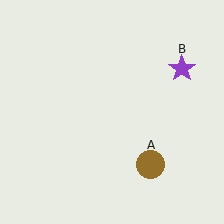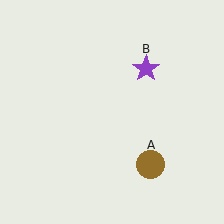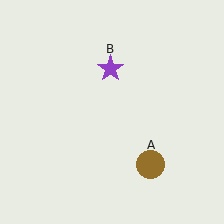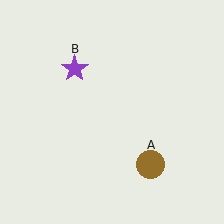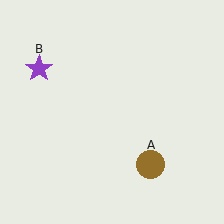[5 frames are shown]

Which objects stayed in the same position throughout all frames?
Brown circle (object A) remained stationary.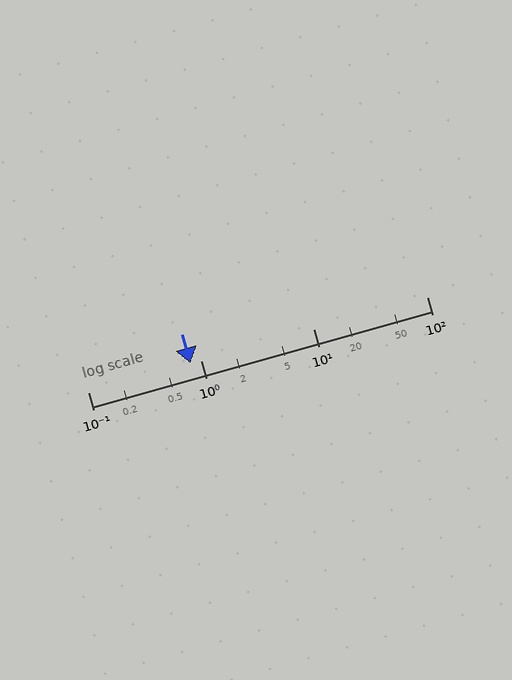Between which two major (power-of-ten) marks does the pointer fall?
The pointer is between 0.1 and 1.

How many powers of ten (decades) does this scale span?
The scale spans 3 decades, from 0.1 to 100.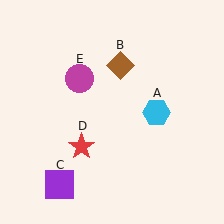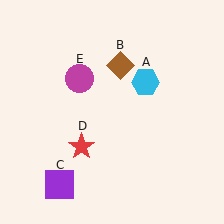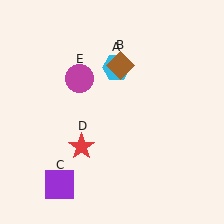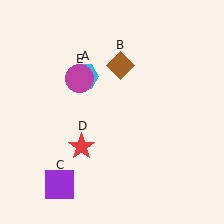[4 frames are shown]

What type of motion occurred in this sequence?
The cyan hexagon (object A) rotated counterclockwise around the center of the scene.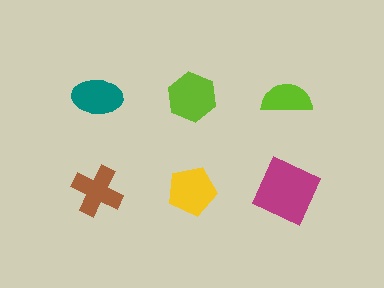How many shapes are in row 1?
3 shapes.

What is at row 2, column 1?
A brown cross.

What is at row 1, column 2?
A lime hexagon.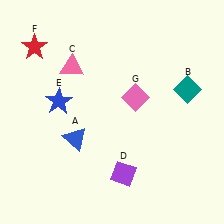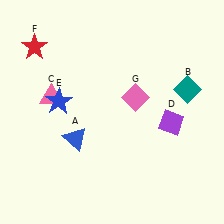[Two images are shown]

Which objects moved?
The objects that moved are: the pink triangle (C), the purple diamond (D).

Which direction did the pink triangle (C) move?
The pink triangle (C) moved down.